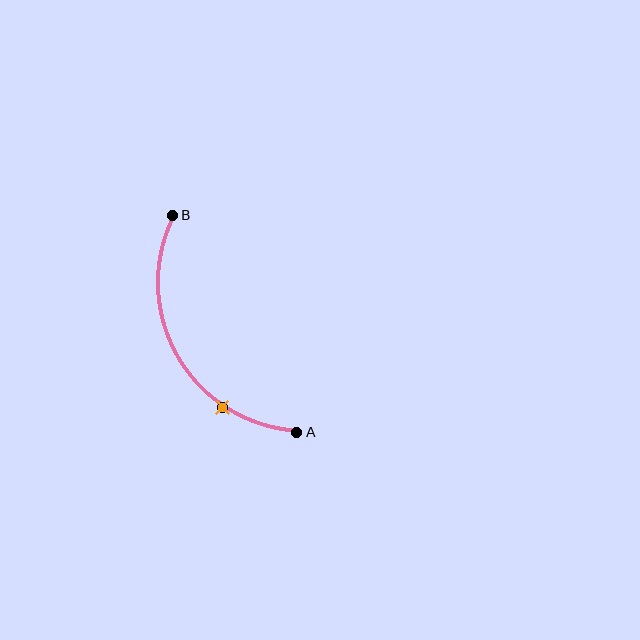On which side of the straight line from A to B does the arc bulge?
The arc bulges to the left of the straight line connecting A and B.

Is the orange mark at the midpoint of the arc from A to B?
No. The orange mark lies on the arc but is closer to endpoint A. The arc midpoint would be at the point on the curve equidistant along the arc from both A and B.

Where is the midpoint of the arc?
The arc midpoint is the point on the curve farthest from the straight line joining A and B. It sits to the left of that line.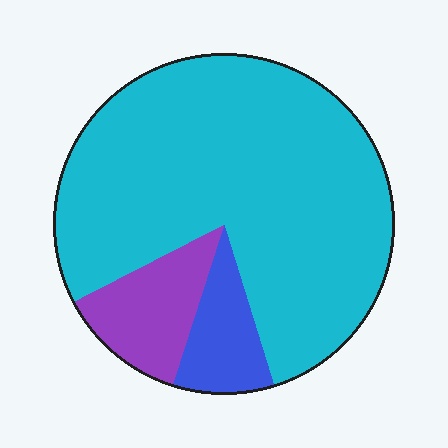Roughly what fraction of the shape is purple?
Purple covers 12% of the shape.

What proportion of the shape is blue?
Blue takes up about one tenth (1/10) of the shape.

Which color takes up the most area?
Cyan, at roughly 80%.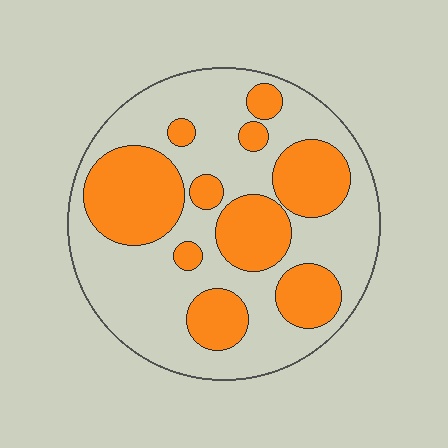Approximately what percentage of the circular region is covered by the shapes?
Approximately 35%.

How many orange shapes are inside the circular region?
10.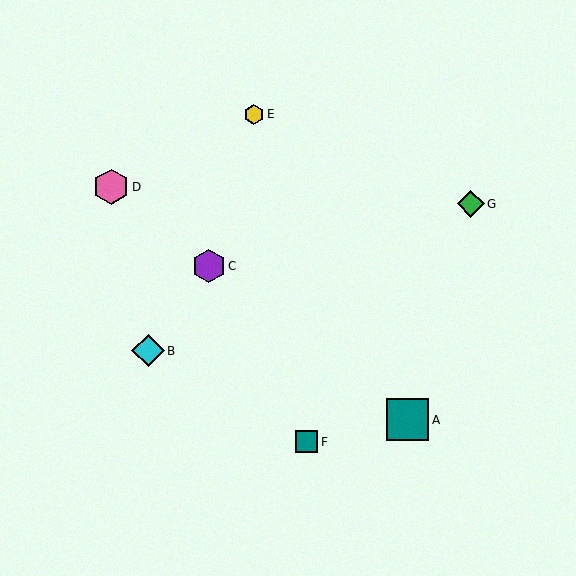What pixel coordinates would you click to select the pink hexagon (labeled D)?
Click at (111, 187) to select the pink hexagon D.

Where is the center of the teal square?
The center of the teal square is at (307, 442).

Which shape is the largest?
The teal square (labeled A) is the largest.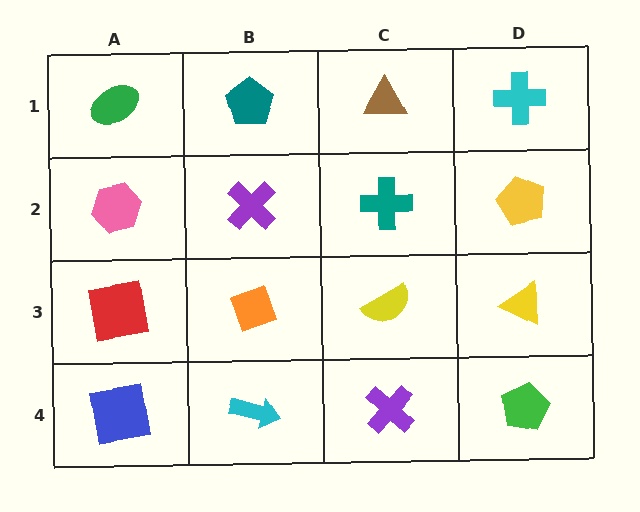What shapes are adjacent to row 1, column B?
A purple cross (row 2, column B), a green ellipse (row 1, column A), a brown triangle (row 1, column C).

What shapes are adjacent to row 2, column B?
A teal pentagon (row 1, column B), an orange diamond (row 3, column B), a pink hexagon (row 2, column A), a teal cross (row 2, column C).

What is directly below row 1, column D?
A yellow pentagon.